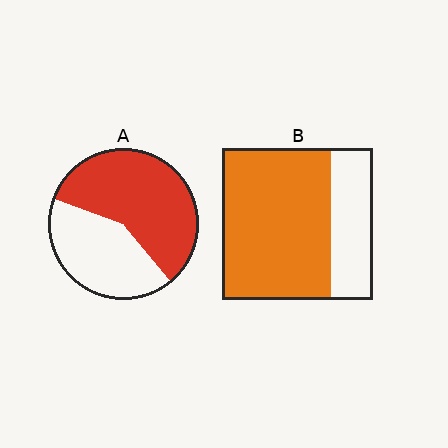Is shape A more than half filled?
Yes.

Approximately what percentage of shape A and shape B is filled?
A is approximately 60% and B is approximately 70%.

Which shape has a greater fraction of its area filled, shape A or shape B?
Shape B.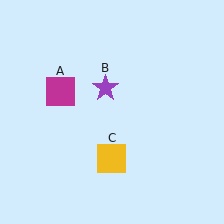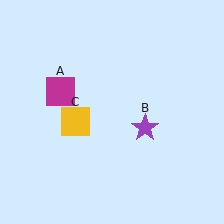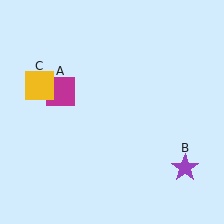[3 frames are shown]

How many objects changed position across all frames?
2 objects changed position: purple star (object B), yellow square (object C).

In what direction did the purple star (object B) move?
The purple star (object B) moved down and to the right.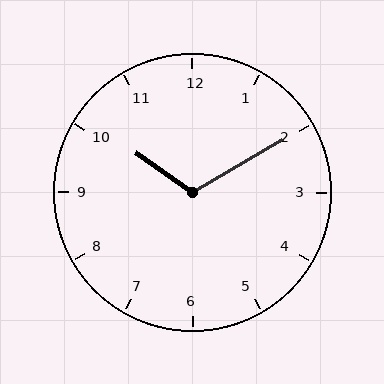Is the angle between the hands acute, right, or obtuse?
It is obtuse.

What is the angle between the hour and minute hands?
Approximately 115 degrees.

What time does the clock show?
10:10.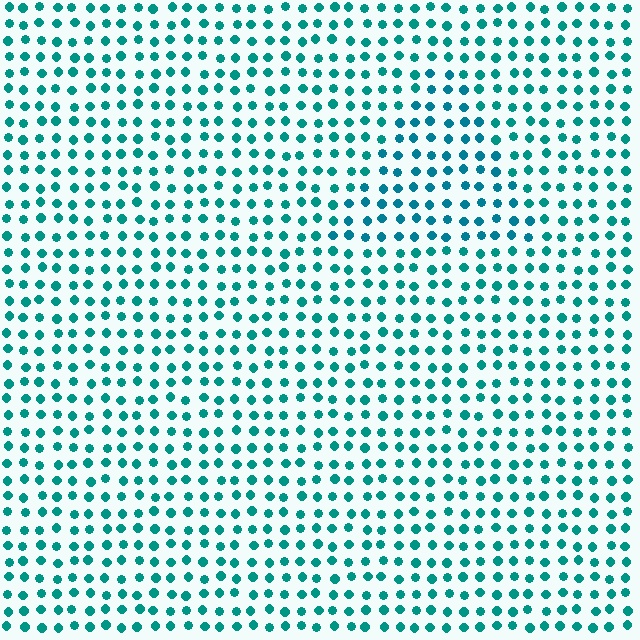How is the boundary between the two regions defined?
The boundary is defined purely by a slight shift in hue (about 16 degrees). Spacing, size, and orientation are identical on both sides.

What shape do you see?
I see a triangle.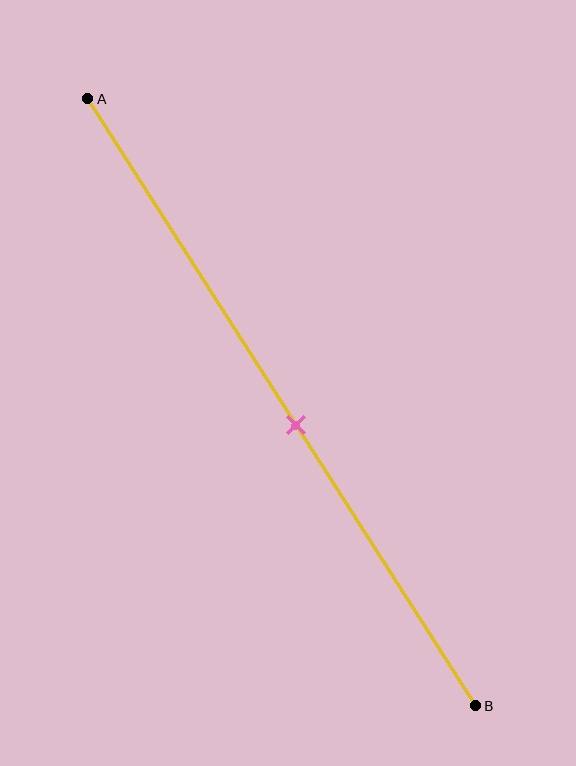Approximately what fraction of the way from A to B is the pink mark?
The pink mark is approximately 55% of the way from A to B.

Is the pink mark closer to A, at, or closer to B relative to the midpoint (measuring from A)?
The pink mark is closer to point B than the midpoint of segment AB.